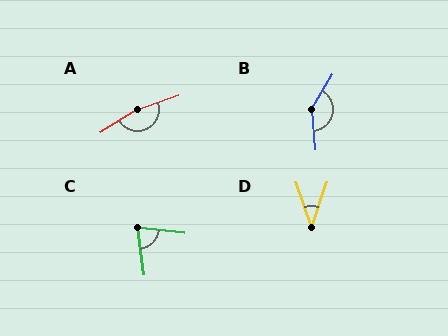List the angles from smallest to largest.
D (38°), C (75°), B (144°), A (167°).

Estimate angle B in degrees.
Approximately 144 degrees.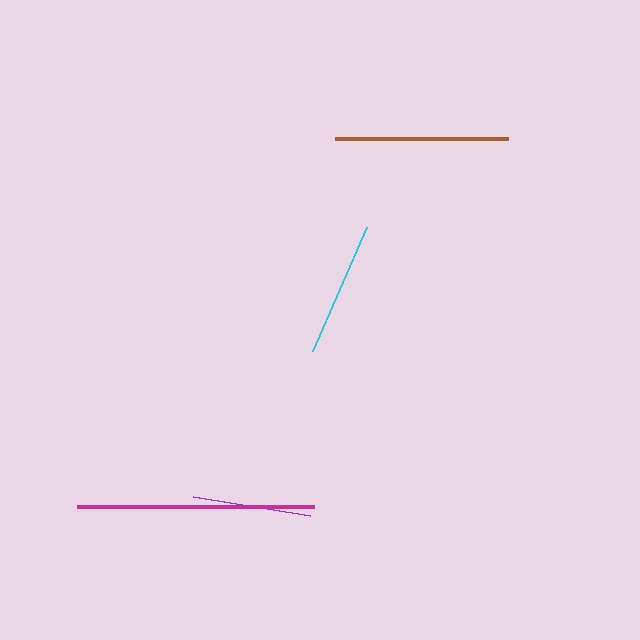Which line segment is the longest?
The magenta line is the longest at approximately 237 pixels.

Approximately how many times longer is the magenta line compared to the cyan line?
The magenta line is approximately 1.8 times the length of the cyan line.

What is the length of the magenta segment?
The magenta segment is approximately 237 pixels long.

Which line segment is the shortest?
The purple line is the shortest at approximately 119 pixels.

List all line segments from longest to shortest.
From longest to shortest: magenta, brown, cyan, purple.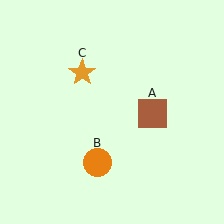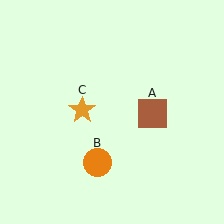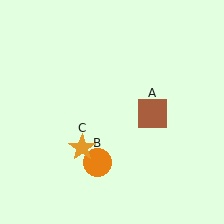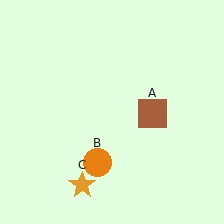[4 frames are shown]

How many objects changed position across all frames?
1 object changed position: orange star (object C).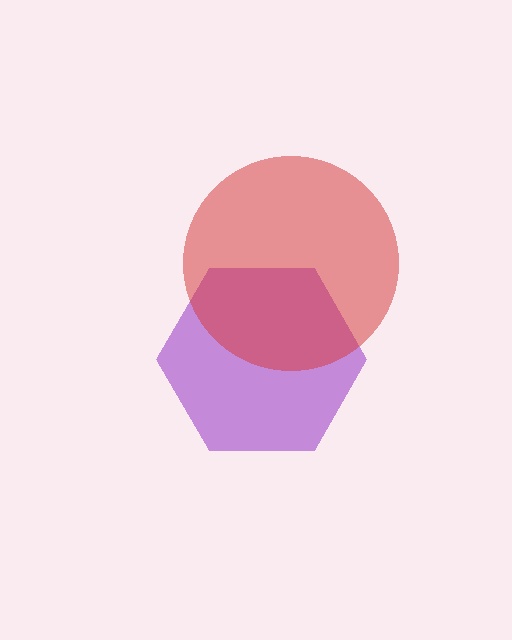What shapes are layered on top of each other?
The layered shapes are: a purple hexagon, a red circle.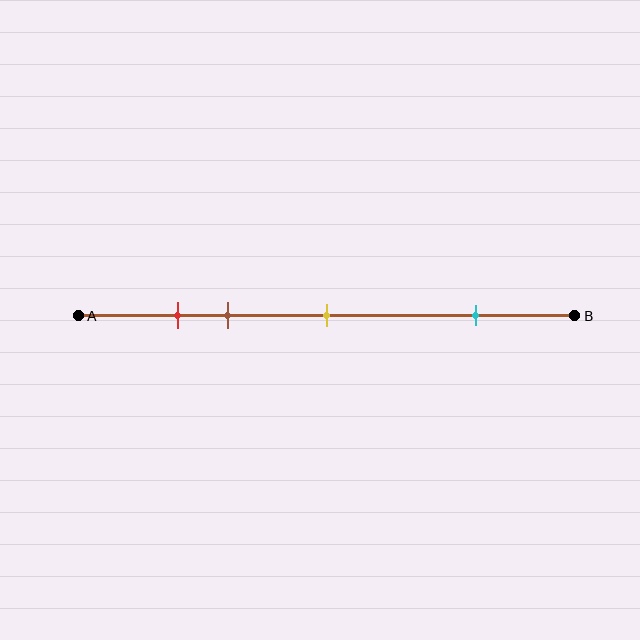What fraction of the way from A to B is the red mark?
The red mark is approximately 20% (0.2) of the way from A to B.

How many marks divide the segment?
There are 4 marks dividing the segment.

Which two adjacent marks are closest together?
The red and brown marks are the closest adjacent pair.